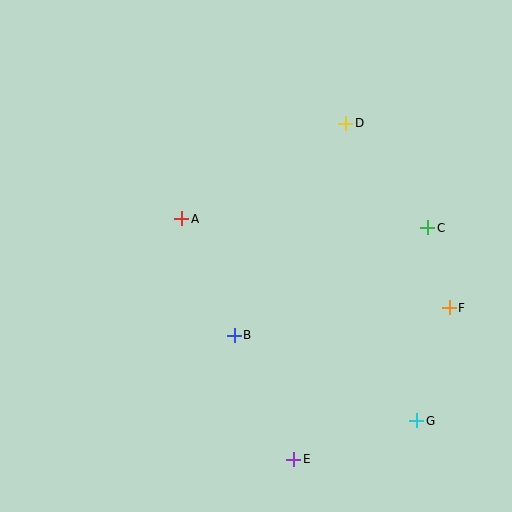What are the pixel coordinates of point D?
Point D is at (346, 123).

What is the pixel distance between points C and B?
The distance between C and B is 221 pixels.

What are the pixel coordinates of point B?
Point B is at (234, 336).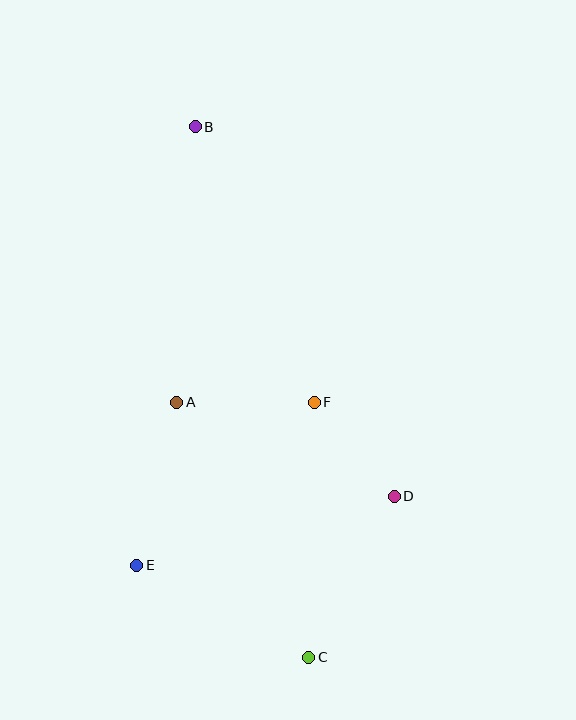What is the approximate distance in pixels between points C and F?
The distance between C and F is approximately 255 pixels.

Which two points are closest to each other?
Points D and F are closest to each other.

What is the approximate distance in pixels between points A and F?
The distance between A and F is approximately 138 pixels.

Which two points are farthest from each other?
Points B and C are farthest from each other.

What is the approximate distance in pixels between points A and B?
The distance between A and B is approximately 276 pixels.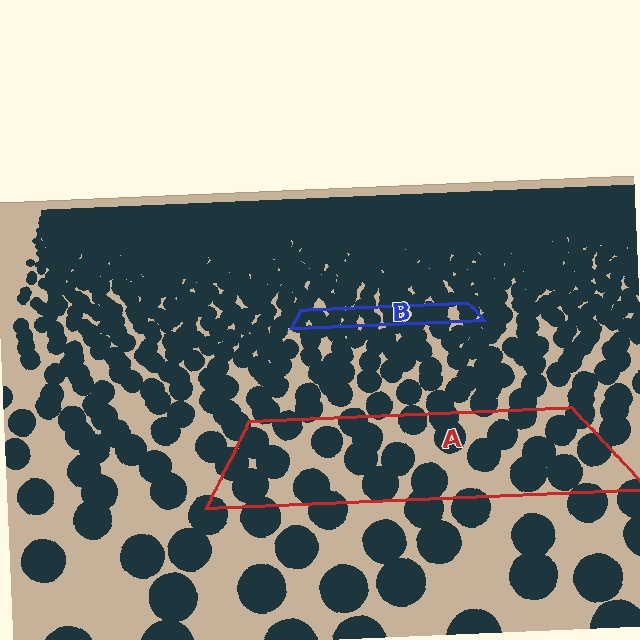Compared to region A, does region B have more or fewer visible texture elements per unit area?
Region B has more texture elements per unit area — they are packed more densely because it is farther away.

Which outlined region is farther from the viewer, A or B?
Region B is farther from the viewer — the texture elements inside it appear smaller and more densely packed.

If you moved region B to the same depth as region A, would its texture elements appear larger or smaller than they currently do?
They would appear larger. At a closer depth, the same texture elements are projected at a bigger on-screen size.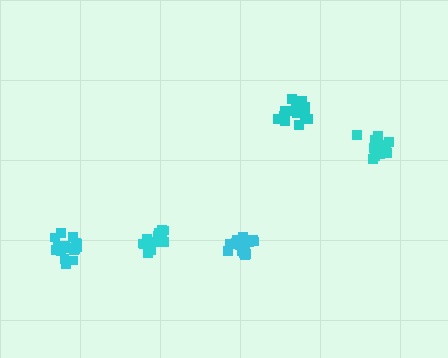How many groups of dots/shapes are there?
There are 5 groups.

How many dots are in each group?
Group 1: 18 dots, Group 2: 20 dots, Group 3: 16 dots, Group 4: 15 dots, Group 5: 14 dots (83 total).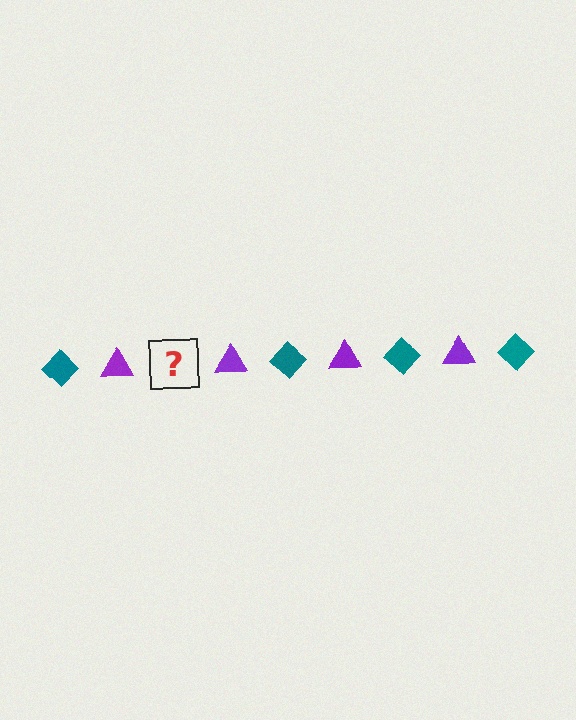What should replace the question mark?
The question mark should be replaced with a teal diamond.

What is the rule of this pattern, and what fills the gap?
The rule is that the pattern alternates between teal diamond and purple triangle. The gap should be filled with a teal diamond.